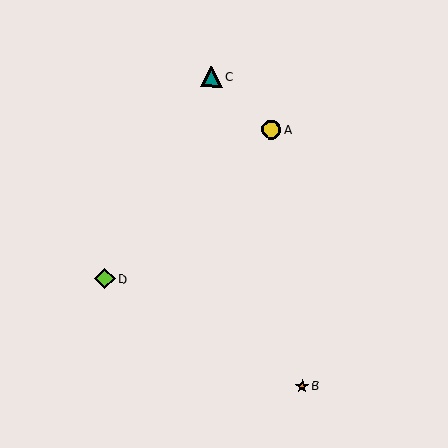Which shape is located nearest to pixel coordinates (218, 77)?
The teal triangle (labeled C) at (212, 76) is nearest to that location.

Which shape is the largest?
The teal triangle (labeled C) is the largest.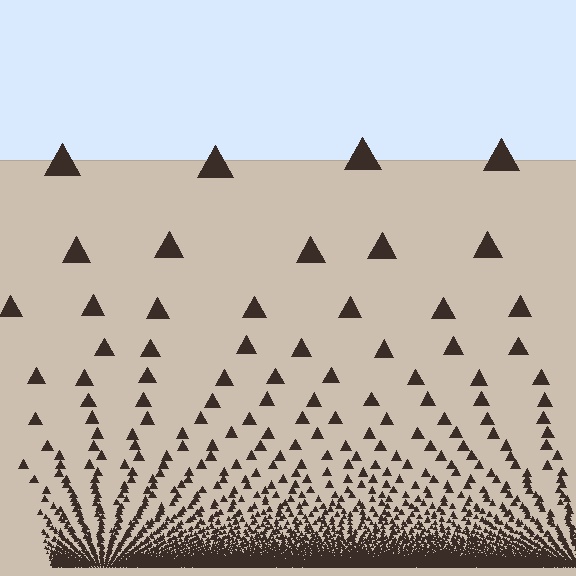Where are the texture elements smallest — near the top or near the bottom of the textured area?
Near the bottom.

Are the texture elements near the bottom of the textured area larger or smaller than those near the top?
Smaller. The gradient is inverted — elements near the bottom are smaller and denser.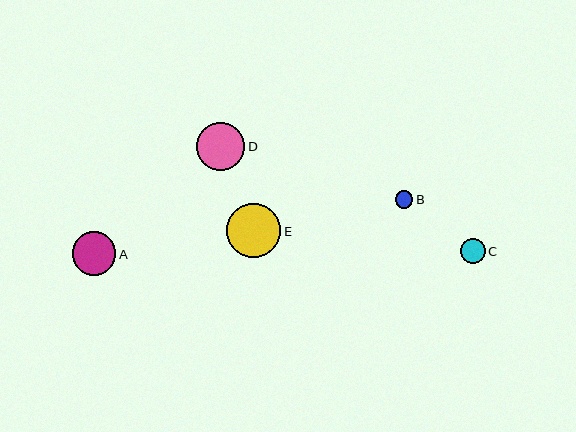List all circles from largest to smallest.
From largest to smallest: E, D, A, C, B.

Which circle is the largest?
Circle E is the largest with a size of approximately 54 pixels.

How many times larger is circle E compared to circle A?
Circle E is approximately 1.2 times the size of circle A.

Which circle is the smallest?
Circle B is the smallest with a size of approximately 17 pixels.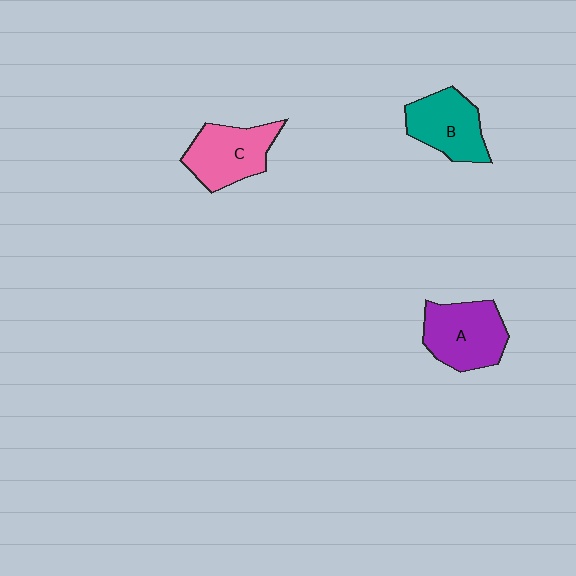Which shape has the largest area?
Shape A (purple).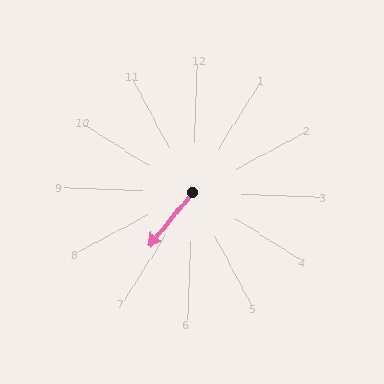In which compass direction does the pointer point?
Southwest.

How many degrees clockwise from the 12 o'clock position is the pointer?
Approximately 217 degrees.